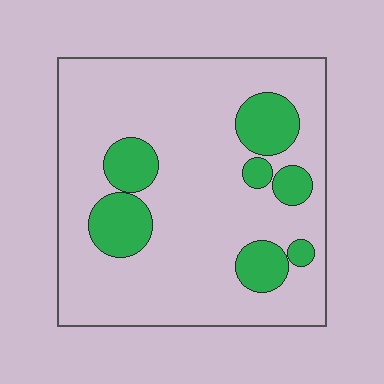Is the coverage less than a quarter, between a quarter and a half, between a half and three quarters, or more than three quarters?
Less than a quarter.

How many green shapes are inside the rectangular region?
7.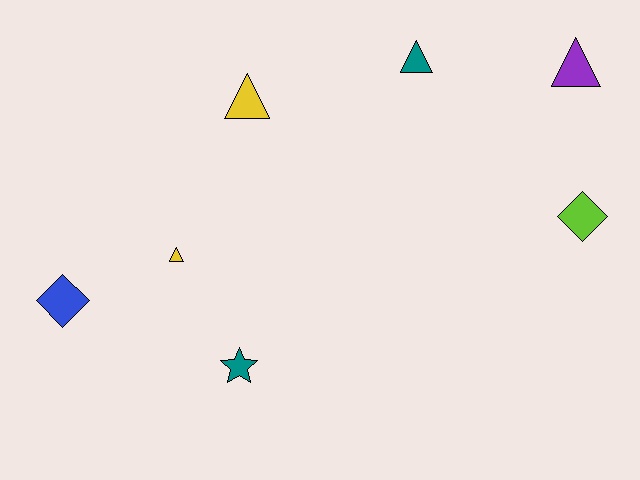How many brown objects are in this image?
There are no brown objects.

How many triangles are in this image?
There are 4 triangles.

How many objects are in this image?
There are 7 objects.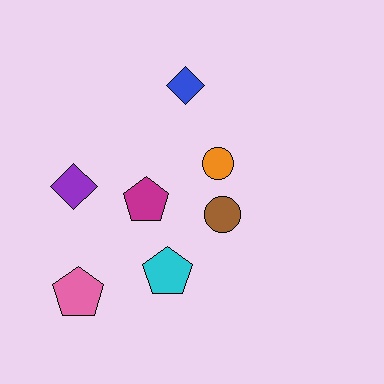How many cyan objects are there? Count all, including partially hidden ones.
There is 1 cyan object.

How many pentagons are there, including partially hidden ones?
There are 3 pentagons.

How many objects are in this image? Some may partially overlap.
There are 7 objects.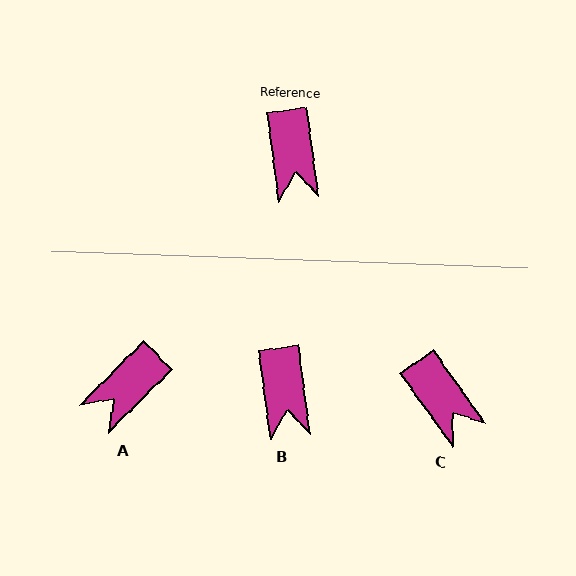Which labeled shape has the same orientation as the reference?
B.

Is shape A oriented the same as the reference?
No, it is off by about 53 degrees.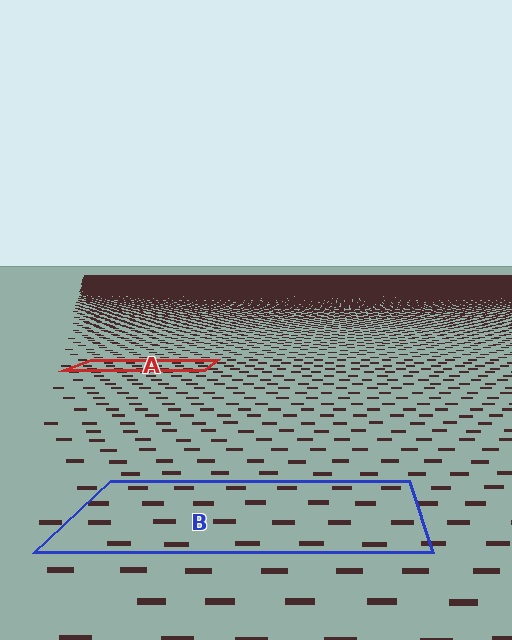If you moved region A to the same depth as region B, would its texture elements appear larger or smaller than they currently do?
They would appear larger. At a closer depth, the same texture elements are projected at a bigger on-screen size.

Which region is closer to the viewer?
Region B is closer. The texture elements there are larger and more spread out.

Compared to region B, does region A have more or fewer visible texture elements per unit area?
Region A has more texture elements per unit area — they are packed more densely because it is farther away.